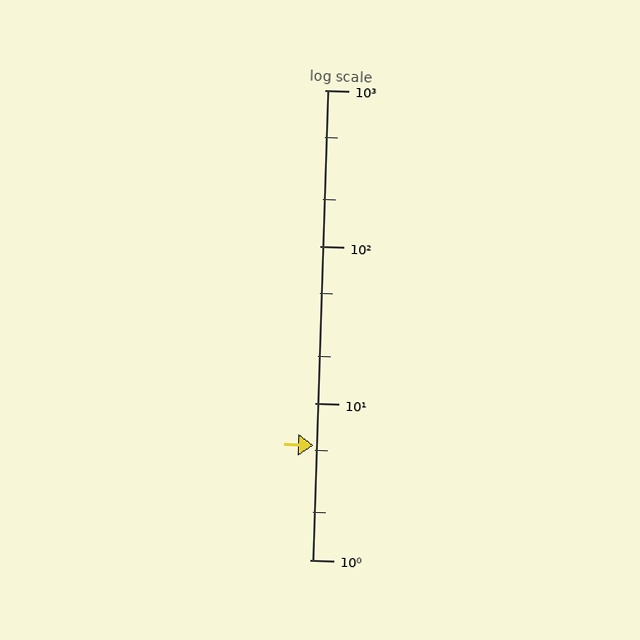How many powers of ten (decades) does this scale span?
The scale spans 3 decades, from 1 to 1000.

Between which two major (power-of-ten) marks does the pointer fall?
The pointer is between 1 and 10.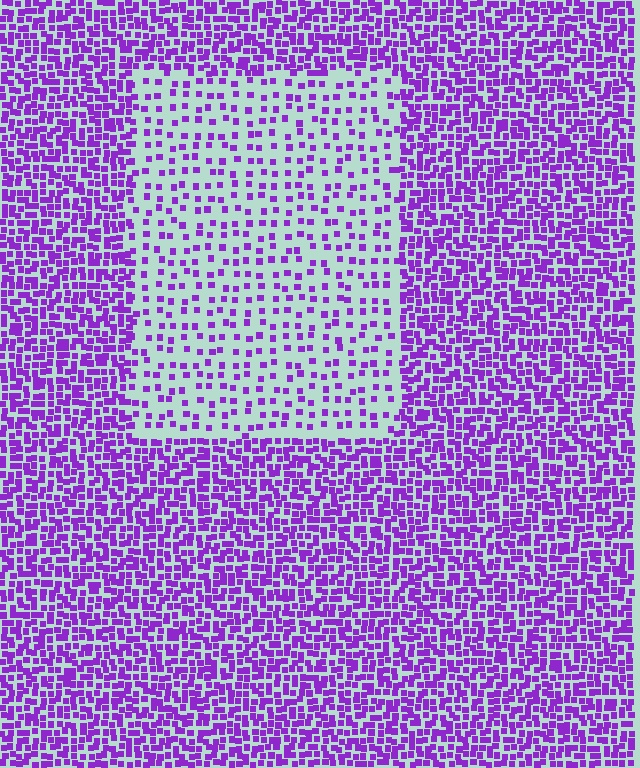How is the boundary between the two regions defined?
The boundary is defined by a change in element density (approximately 2.6x ratio). All elements are the same color, size, and shape.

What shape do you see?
I see a rectangle.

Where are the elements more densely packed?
The elements are more densely packed outside the rectangle boundary.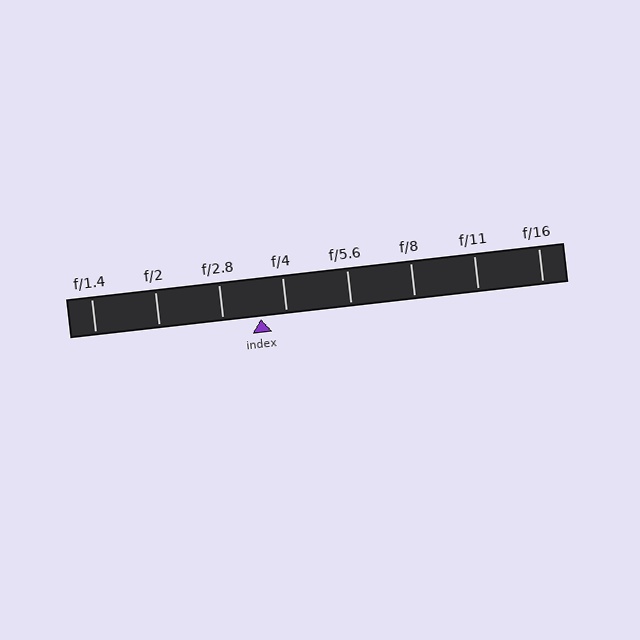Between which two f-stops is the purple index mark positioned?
The index mark is between f/2.8 and f/4.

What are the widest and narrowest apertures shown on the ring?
The widest aperture shown is f/1.4 and the narrowest is f/16.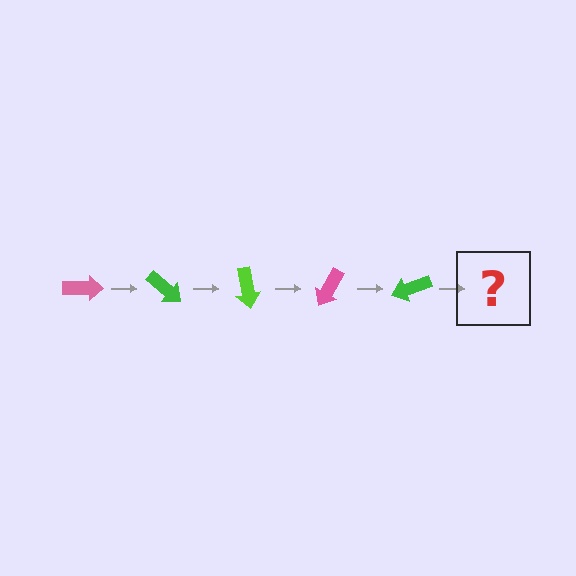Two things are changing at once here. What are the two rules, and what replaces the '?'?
The two rules are that it rotates 40 degrees each step and the color cycles through pink, green, and lime. The '?' should be a lime arrow, rotated 200 degrees from the start.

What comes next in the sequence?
The next element should be a lime arrow, rotated 200 degrees from the start.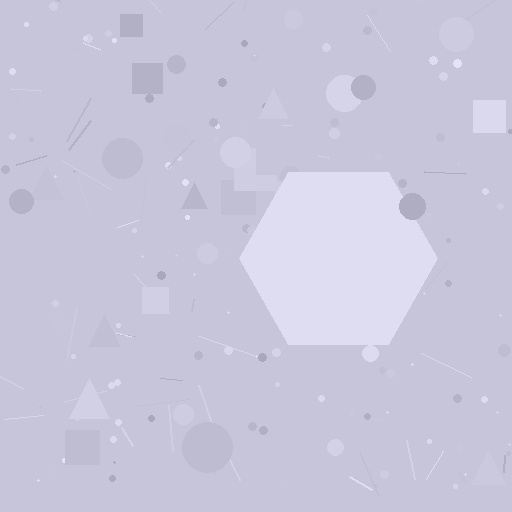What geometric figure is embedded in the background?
A hexagon is embedded in the background.